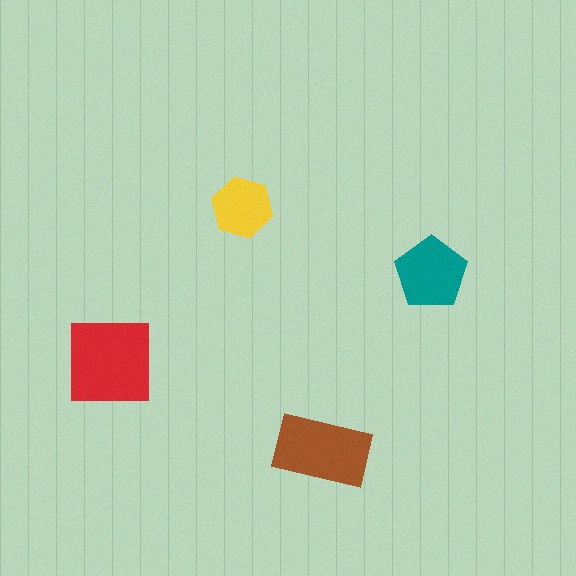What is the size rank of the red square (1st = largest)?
1st.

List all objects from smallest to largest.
The yellow hexagon, the teal pentagon, the brown rectangle, the red square.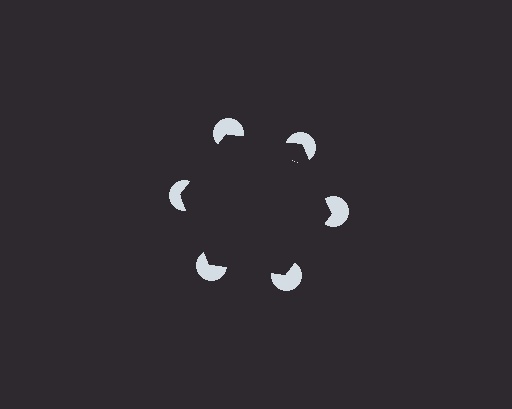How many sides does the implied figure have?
6 sides.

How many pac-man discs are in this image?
There are 6 — one at each vertex of the illusory hexagon.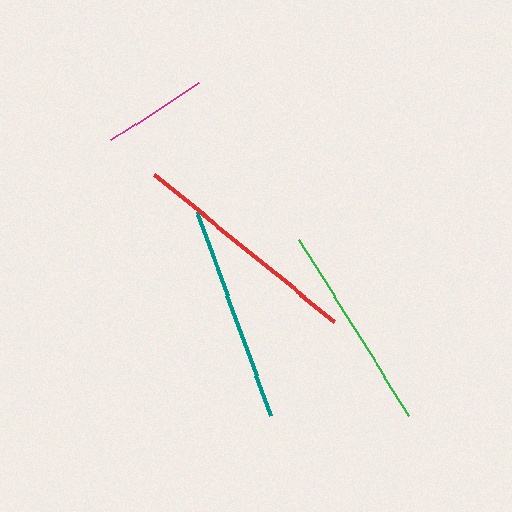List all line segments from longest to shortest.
From longest to shortest: red, teal, green, magenta.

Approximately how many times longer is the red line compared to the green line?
The red line is approximately 1.1 times the length of the green line.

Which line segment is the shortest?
The magenta line is the shortest at approximately 105 pixels.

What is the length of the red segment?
The red segment is approximately 233 pixels long.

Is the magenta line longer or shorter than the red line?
The red line is longer than the magenta line.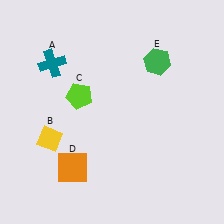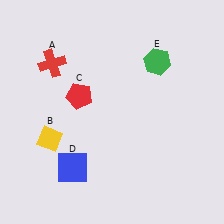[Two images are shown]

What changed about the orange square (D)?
In Image 1, D is orange. In Image 2, it changed to blue.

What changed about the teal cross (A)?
In Image 1, A is teal. In Image 2, it changed to red.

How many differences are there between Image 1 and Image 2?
There are 3 differences between the two images.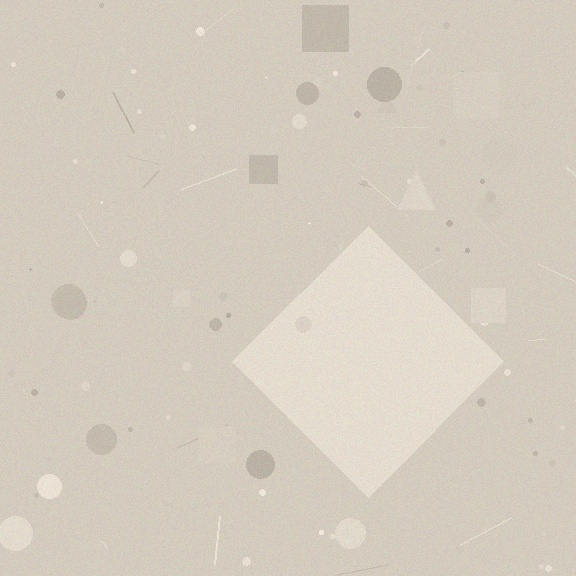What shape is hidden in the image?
A diamond is hidden in the image.